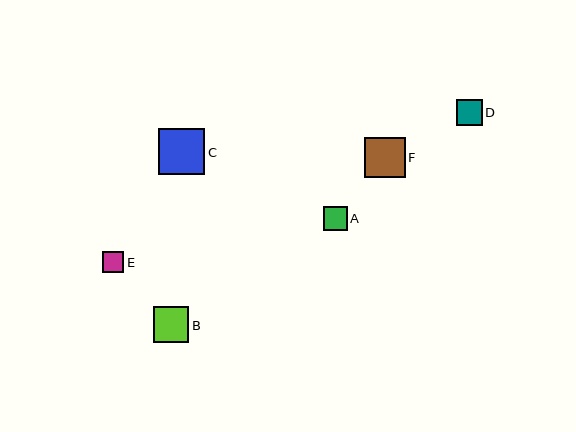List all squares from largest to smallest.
From largest to smallest: C, F, B, D, A, E.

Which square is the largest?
Square C is the largest with a size of approximately 46 pixels.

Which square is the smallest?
Square E is the smallest with a size of approximately 21 pixels.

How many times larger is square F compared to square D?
Square F is approximately 1.6 times the size of square D.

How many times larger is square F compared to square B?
Square F is approximately 1.1 times the size of square B.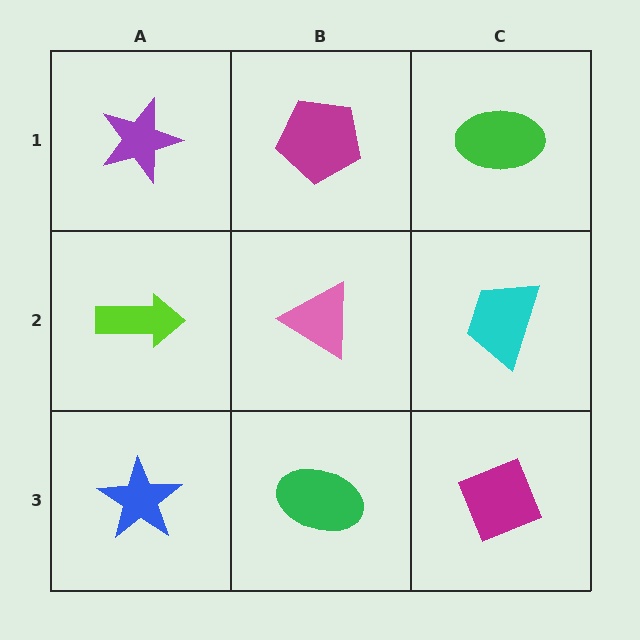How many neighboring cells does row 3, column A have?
2.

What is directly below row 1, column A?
A lime arrow.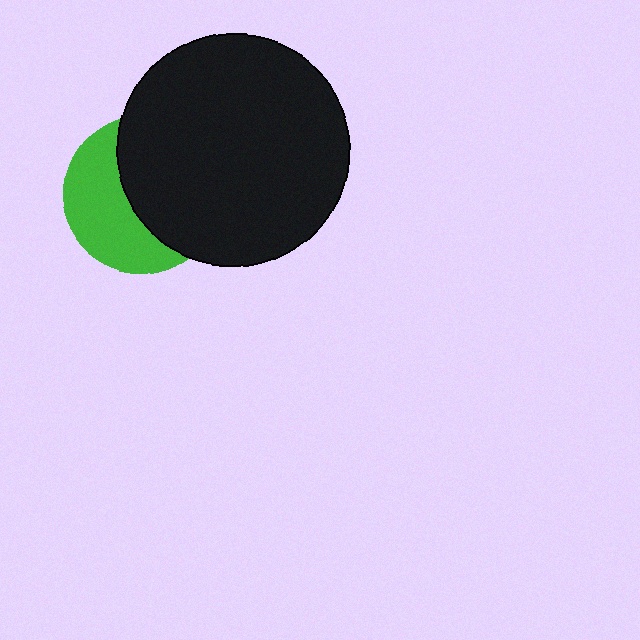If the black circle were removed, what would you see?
You would see the complete green circle.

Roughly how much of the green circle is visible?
About half of it is visible (roughly 46%).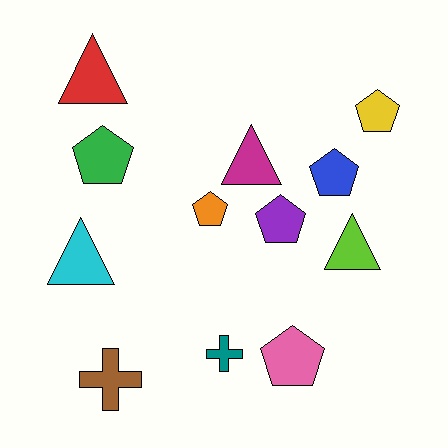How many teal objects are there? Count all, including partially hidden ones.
There is 1 teal object.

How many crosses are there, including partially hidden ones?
There are 2 crosses.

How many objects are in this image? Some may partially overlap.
There are 12 objects.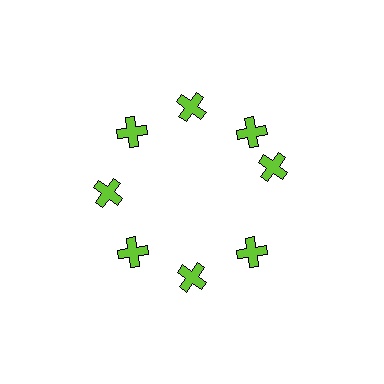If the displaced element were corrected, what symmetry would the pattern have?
It would have 8-fold rotational symmetry — the pattern would map onto itself every 45 degrees.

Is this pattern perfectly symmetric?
No. The 8 lime crosses are arranged in a ring, but one element near the 3 o'clock position is rotated out of alignment along the ring, breaking the 8-fold rotational symmetry.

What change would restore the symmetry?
The symmetry would be restored by rotating it back into even spacing with its neighbors so that all 8 crosses sit at equal angles and equal distance from the center.